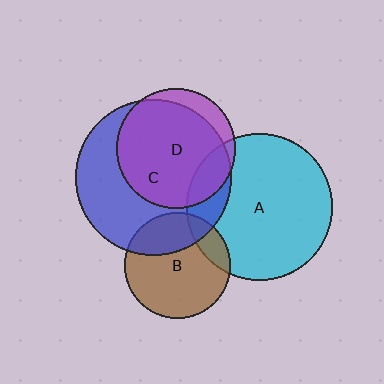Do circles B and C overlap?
Yes.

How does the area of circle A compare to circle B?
Approximately 1.9 times.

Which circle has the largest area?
Circle C (blue).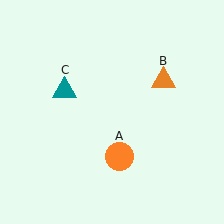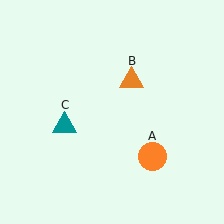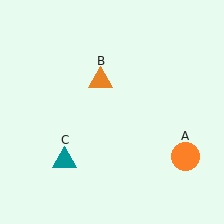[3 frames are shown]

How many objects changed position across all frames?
3 objects changed position: orange circle (object A), orange triangle (object B), teal triangle (object C).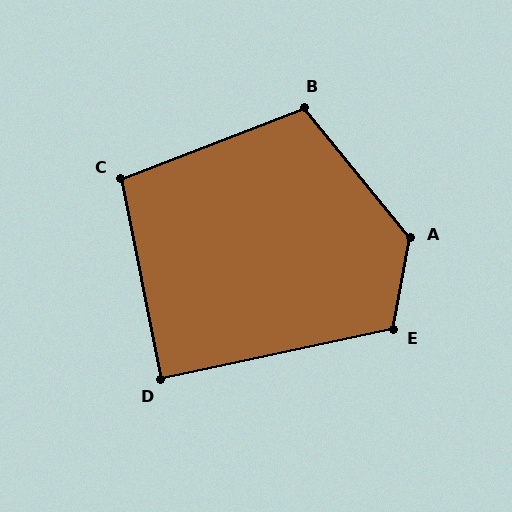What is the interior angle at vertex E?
Approximately 113 degrees (obtuse).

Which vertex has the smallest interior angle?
D, at approximately 89 degrees.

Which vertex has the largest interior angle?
A, at approximately 130 degrees.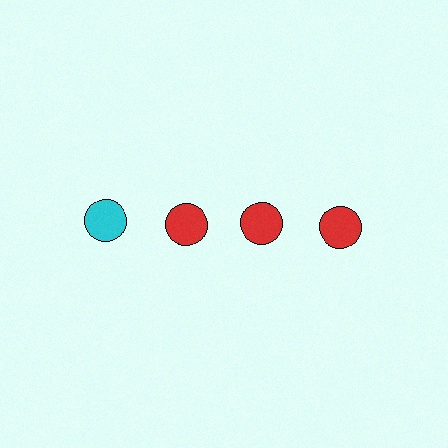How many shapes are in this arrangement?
There are 4 shapes arranged in a grid pattern.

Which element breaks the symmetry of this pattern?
The cyan circle in the top row, leftmost column breaks the symmetry. All other shapes are red circles.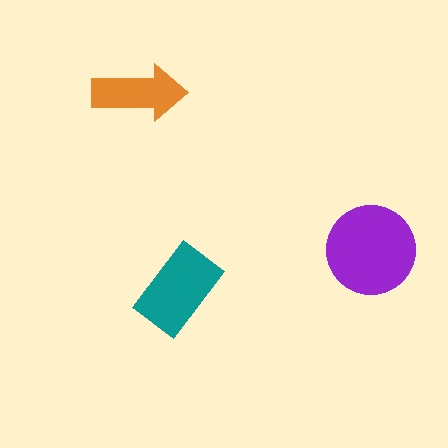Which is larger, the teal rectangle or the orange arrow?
The teal rectangle.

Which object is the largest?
The purple circle.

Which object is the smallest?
The orange arrow.